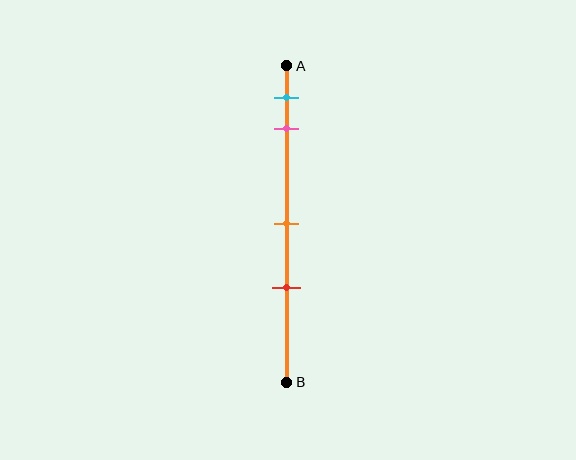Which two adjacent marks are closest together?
The cyan and pink marks are the closest adjacent pair.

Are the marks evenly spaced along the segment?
No, the marks are not evenly spaced.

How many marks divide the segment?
There are 4 marks dividing the segment.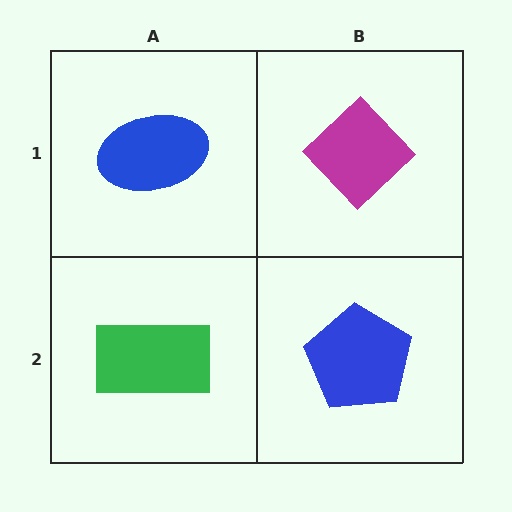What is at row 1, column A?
A blue ellipse.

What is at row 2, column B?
A blue pentagon.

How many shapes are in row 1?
2 shapes.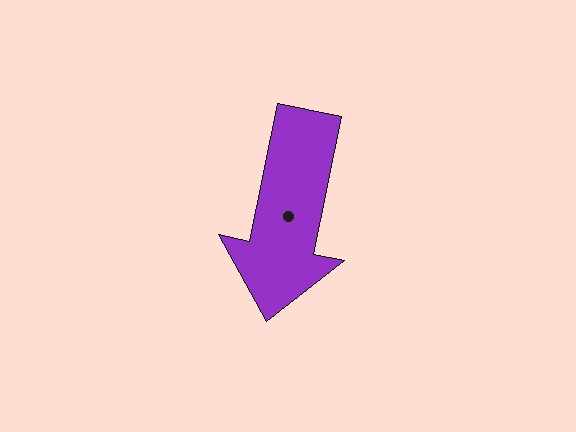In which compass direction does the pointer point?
South.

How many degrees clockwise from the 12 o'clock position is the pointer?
Approximately 192 degrees.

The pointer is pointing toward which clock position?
Roughly 6 o'clock.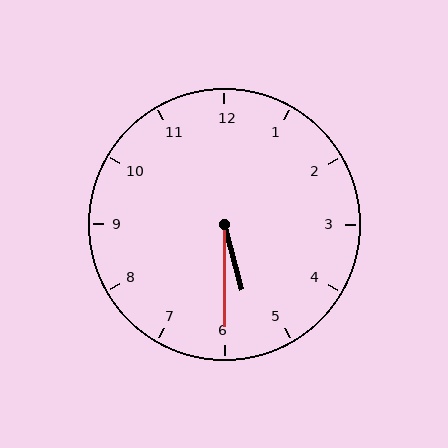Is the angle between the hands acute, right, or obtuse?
It is acute.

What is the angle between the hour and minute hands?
Approximately 15 degrees.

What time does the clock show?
5:30.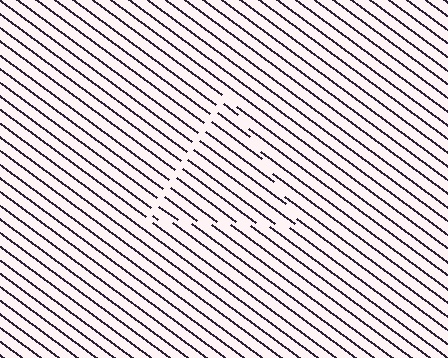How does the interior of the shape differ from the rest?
The interior of the shape contains the same grating, shifted by half a period — the contour is defined by the phase discontinuity where line-ends from the inner and outer gratings abut.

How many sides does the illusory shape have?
3 sides — the line-ends trace a triangle.